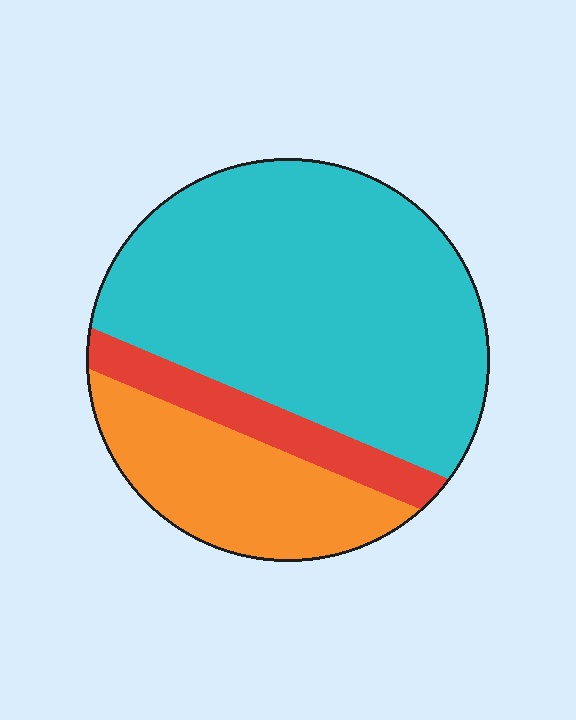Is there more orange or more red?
Orange.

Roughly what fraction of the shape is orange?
Orange covers 24% of the shape.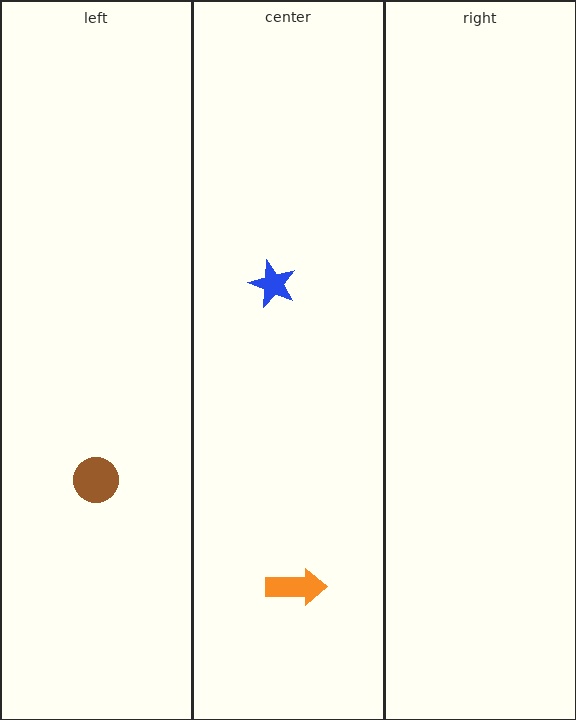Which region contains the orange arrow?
The center region.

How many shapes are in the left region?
1.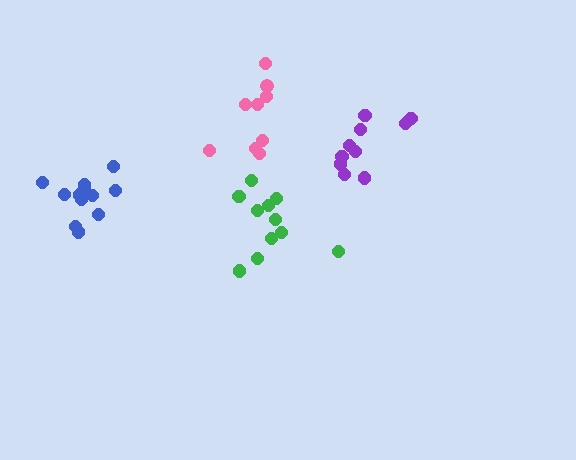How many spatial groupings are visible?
There are 4 spatial groupings.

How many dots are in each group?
Group 1: 10 dots, Group 2: 11 dots, Group 3: 12 dots, Group 4: 9 dots (42 total).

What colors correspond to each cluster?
The clusters are colored: purple, green, blue, pink.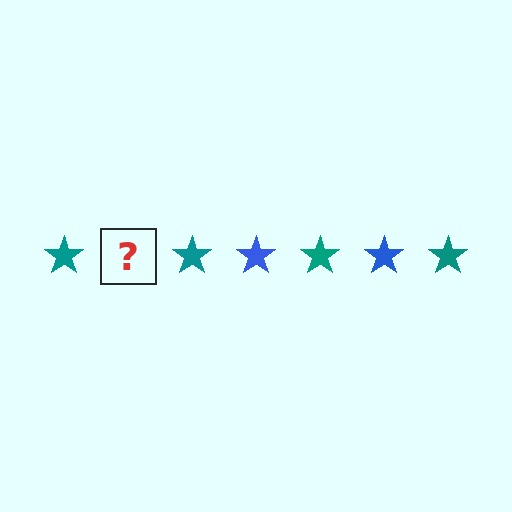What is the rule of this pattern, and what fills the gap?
The rule is that the pattern cycles through teal, blue stars. The gap should be filled with a blue star.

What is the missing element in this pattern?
The missing element is a blue star.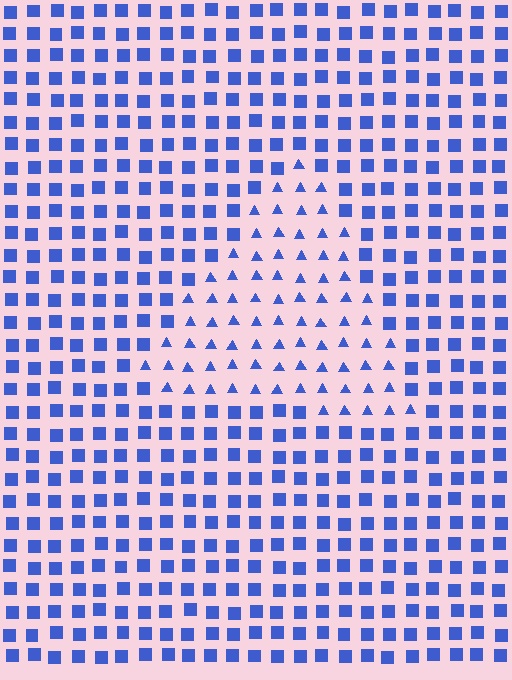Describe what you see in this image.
The image is filled with small blue elements arranged in a uniform grid. A triangle-shaped region contains triangles, while the surrounding area contains squares. The boundary is defined purely by the change in element shape.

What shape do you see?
I see a triangle.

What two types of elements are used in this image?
The image uses triangles inside the triangle region and squares outside it.